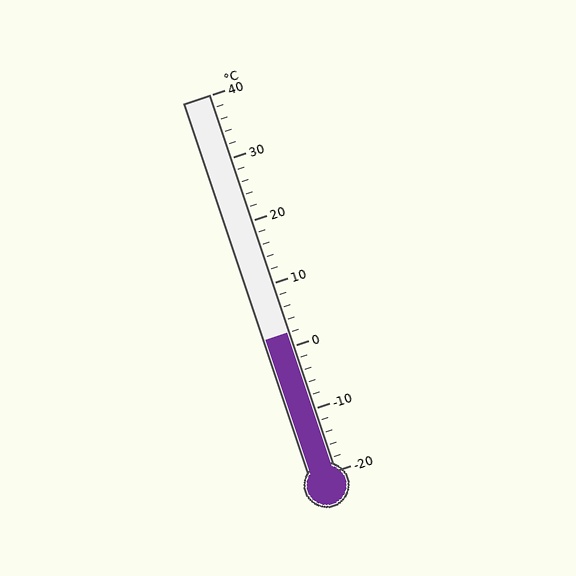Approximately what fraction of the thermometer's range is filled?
The thermometer is filled to approximately 35% of its range.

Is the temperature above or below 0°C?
The temperature is above 0°C.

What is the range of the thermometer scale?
The thermometer scale ranges from -20°C to 40°C.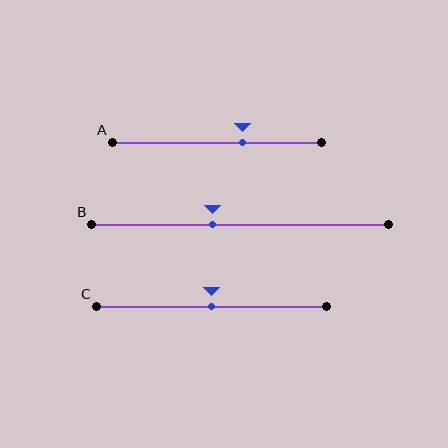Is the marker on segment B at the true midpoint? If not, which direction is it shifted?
No, the marker on segment B is shifted to the left by about 9% of the segment length.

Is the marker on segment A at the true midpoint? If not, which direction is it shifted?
No, the marker on segment A is shifted to the right by about 12% of the segment length.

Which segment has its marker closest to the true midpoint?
Segment C has its marker closest to the true midpoint.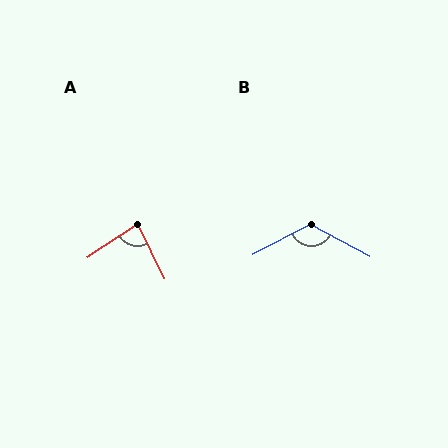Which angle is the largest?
B, at approximately 124 degrees.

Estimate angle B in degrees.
Approximately 124 degrees.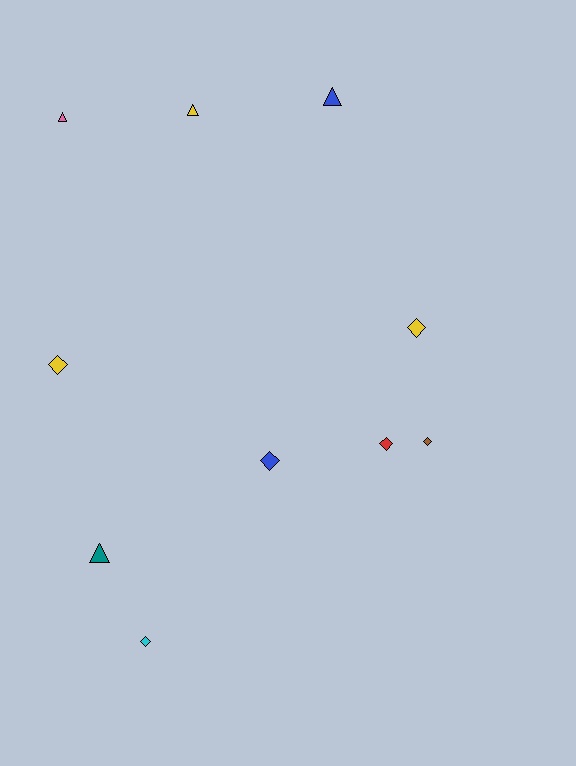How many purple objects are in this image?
There are no purple objects.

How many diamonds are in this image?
There are 6 diamonds.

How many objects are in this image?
There are 10 objects.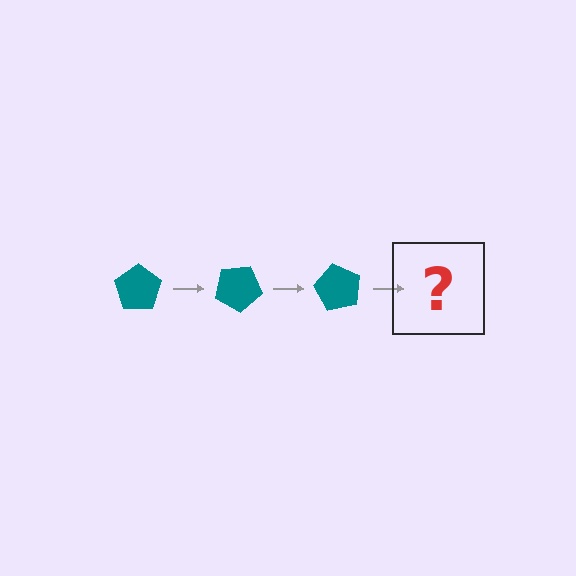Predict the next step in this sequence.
The next step is a teal pentagon rotated 90 degrees.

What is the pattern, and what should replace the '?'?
The pattern is that the pentagon rotates 30 degrees each step. The '?' should be a teal pentagon rotated 90 degrees.